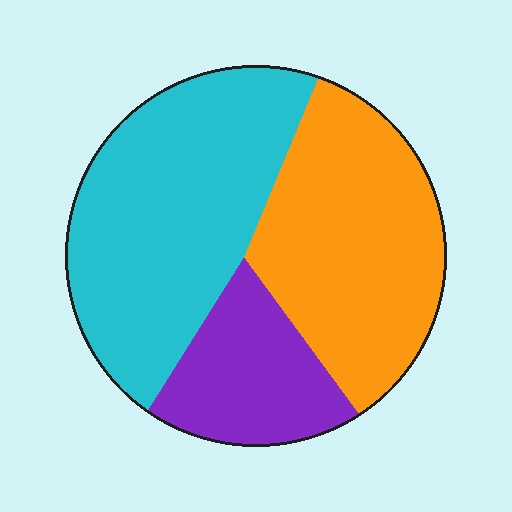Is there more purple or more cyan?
Cyan.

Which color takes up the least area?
Purple, at roughly 20%.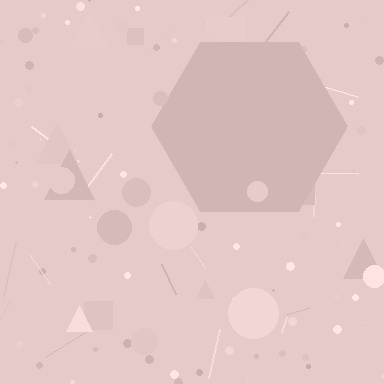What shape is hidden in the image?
A hexagon is hidden in the image.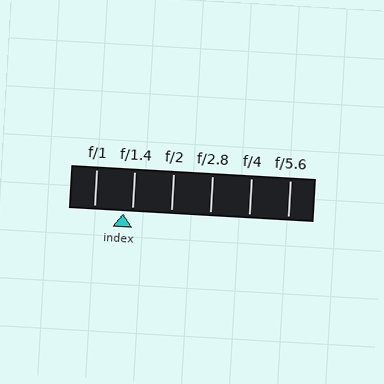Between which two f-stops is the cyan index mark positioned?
The index mark is between f/1 and f/1.4.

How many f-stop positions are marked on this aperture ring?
There are 6 f-stop positions marked.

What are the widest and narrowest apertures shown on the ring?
The widest aperture shown is f/1 and the narrowest is f/5.6.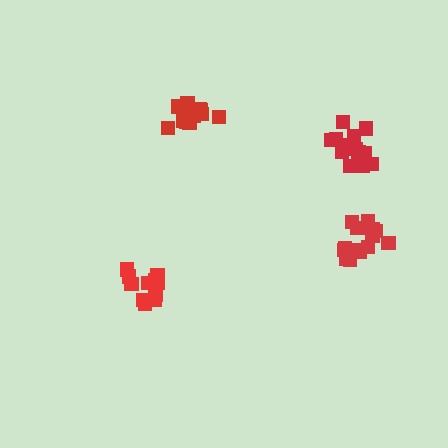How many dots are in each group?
Group 1: 14 dots, Group 2: 12 dots, Group 3: 14 dots, Group 4: 16 dots (56 total).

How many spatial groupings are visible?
There are 4 spatial groupings.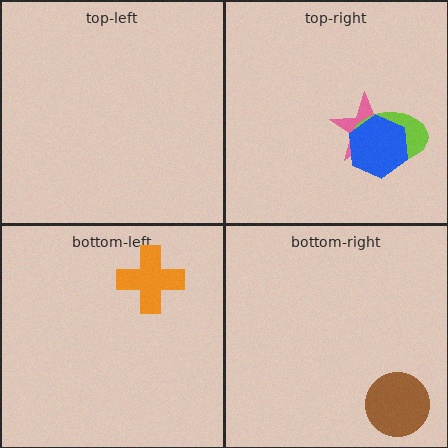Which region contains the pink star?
The top-right region.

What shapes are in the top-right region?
The pink star, the lime ellipse, the blue hexagon.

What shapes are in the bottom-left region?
The orange cross.